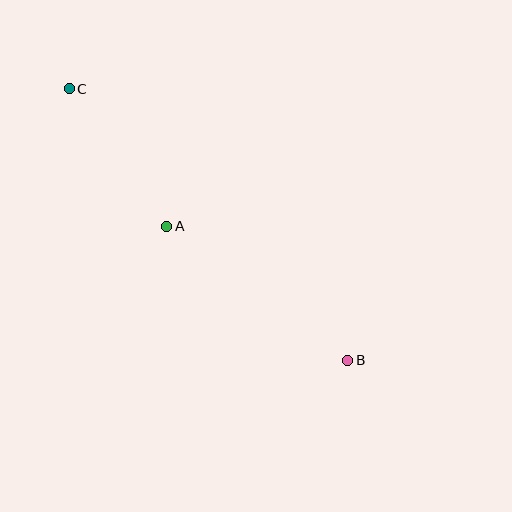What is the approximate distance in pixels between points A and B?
The distance between A and B is approximately 225 pixels.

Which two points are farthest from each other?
Points B and C are farthest from each other.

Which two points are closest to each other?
Points A and C are closest to each other.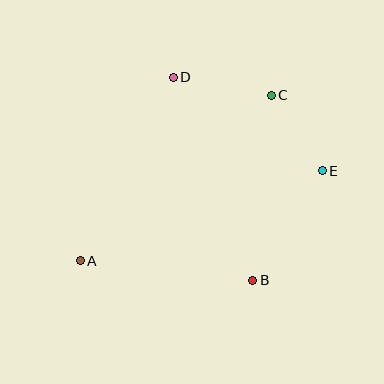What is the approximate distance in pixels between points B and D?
The distance between B and D is approximately 218 pixels.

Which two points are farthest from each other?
Points A and E are farthest from each other.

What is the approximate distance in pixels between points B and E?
The distance between B and E is approximately 130 pixels.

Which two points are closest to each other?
Points C and E are closest to each other.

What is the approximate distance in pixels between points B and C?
The distance between B and C is approximately 186 pixels.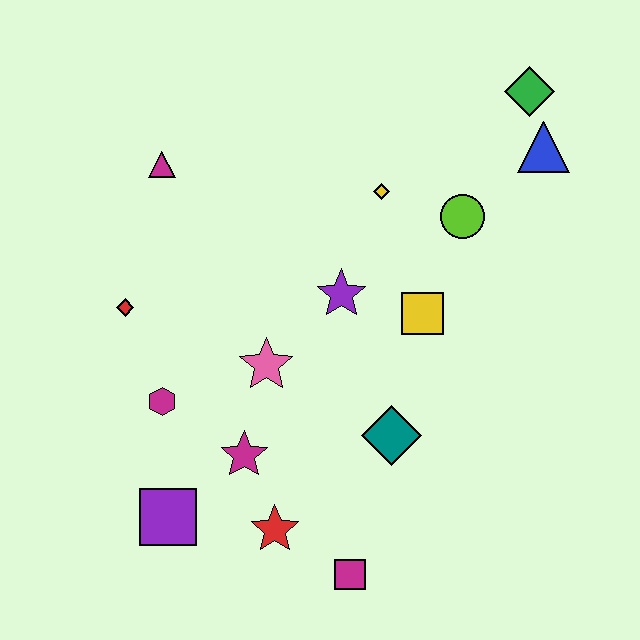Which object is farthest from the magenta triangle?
The magenta square is farthest from the magenta triangle.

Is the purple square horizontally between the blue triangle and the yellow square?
No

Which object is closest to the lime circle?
The yellow diamond is closest to the lime circle.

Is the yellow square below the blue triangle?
Yes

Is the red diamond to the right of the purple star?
No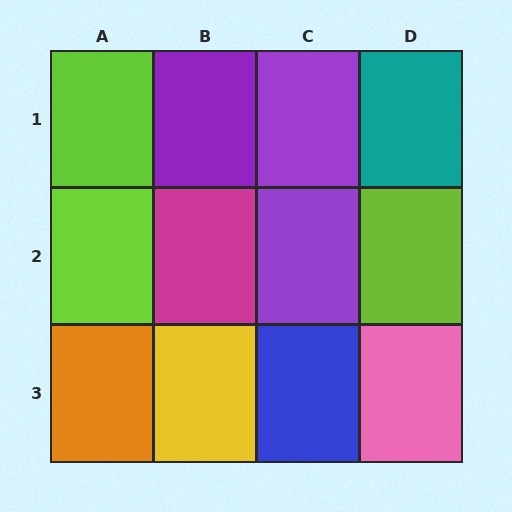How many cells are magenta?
1 cell is magenta.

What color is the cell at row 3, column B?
Yellow.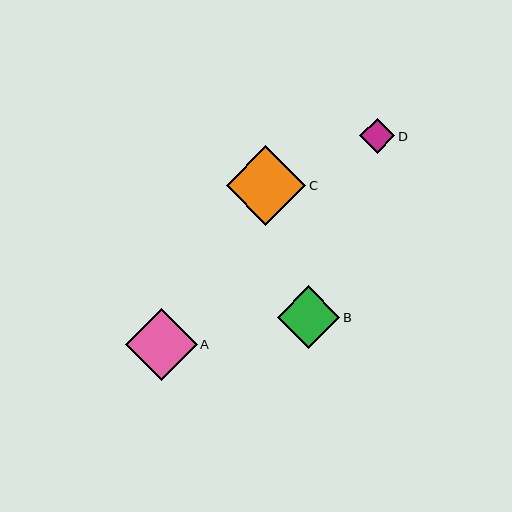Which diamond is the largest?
Diamond C is the largest with a size of approximately 79 pixels.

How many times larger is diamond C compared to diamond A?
Diamond C is approximately 1.1 times the size of diamond A.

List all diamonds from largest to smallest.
From largest to smallest: C, A, B, D.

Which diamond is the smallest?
Diamond D is the smallest with a size of approximately 35 pixels.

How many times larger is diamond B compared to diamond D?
Diamond B is approximately 1.8 times the size of diamond D.